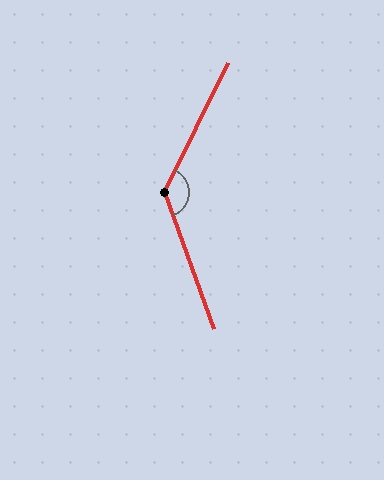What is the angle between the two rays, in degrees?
Approximately 134 degrees.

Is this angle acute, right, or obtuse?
It is obtuse.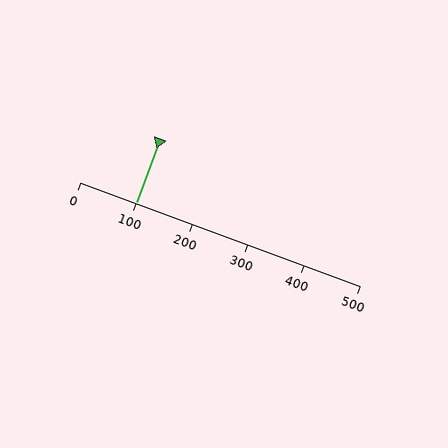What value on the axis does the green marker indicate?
The marker indicates approximately 100.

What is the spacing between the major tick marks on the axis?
The major ticks are spaced 100 apart.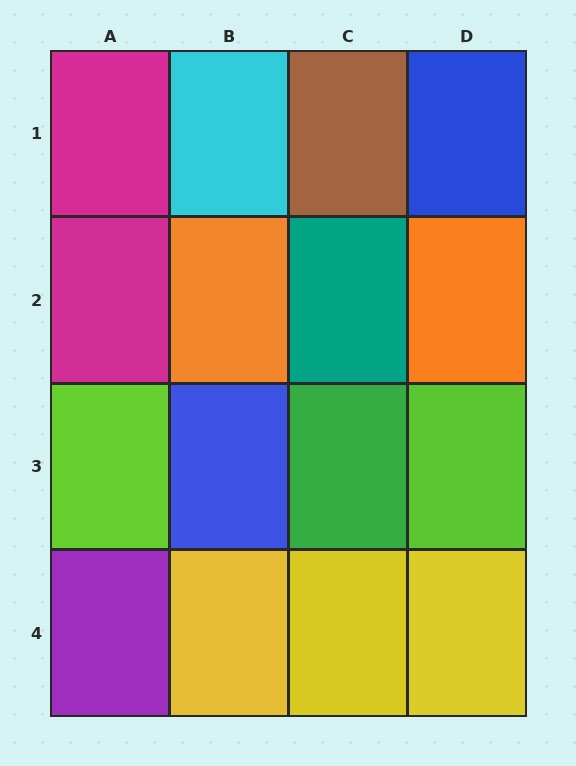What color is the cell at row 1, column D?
Blue.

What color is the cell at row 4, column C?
Yellow.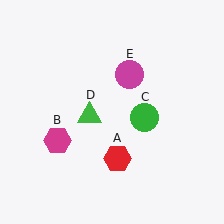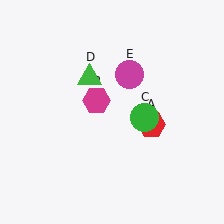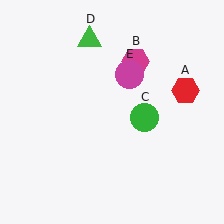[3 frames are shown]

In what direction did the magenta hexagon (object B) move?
The magenta hexagon (object B) moved up and to the right.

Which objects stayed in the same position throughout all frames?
Green circle (object C) and magenta circle (object E) remained stationary.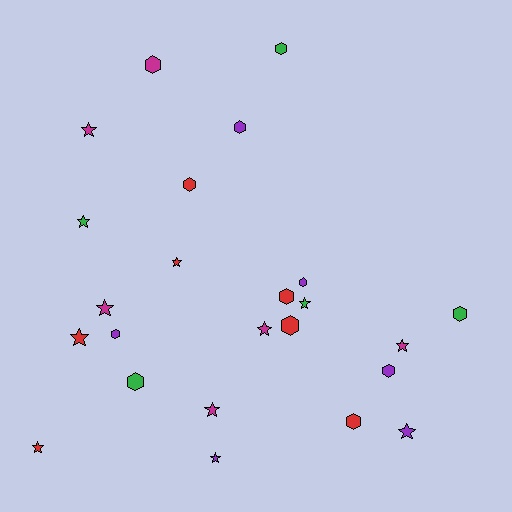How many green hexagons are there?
There are 3 green hexagons.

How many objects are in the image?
There are 24 objects.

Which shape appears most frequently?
Hexagon, with 12 objects.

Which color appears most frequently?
Red, with 7 objects.